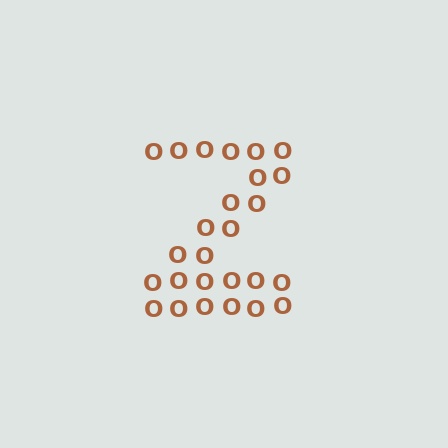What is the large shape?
The large shape is the letter Z.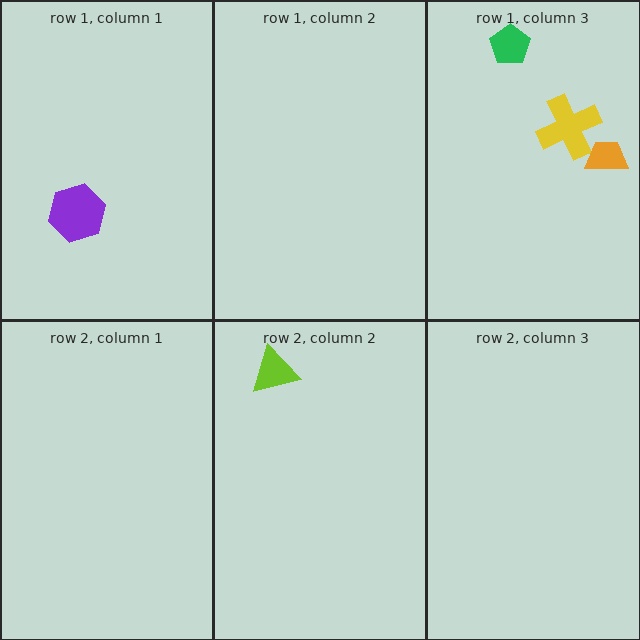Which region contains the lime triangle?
The row 2, column 2 region.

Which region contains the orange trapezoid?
The row 1, column 3 region.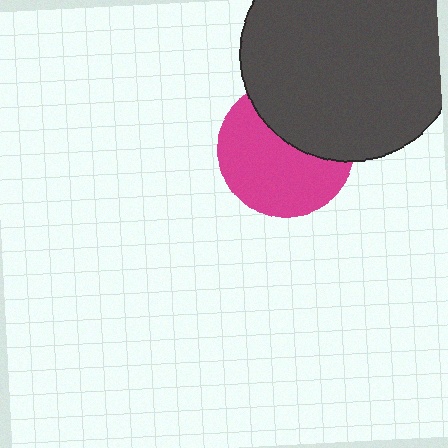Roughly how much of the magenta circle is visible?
About half of it is visible (roughly 62%).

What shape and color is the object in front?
The object in front is a dark gray circle.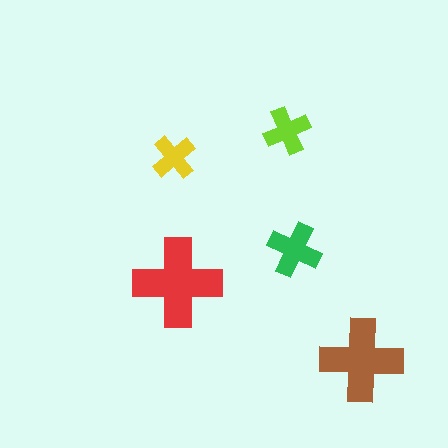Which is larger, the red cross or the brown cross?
The red one.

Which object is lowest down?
The brown cross is bottommost.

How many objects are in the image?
There are 5 objects in the image.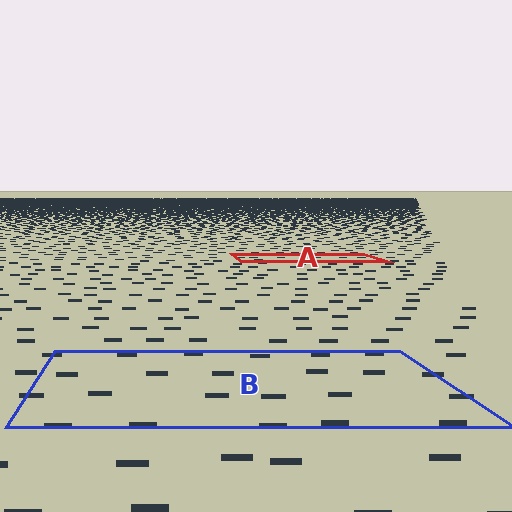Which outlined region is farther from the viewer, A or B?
Region A is farther from the viewer — the texture elements inside it appear smaller and more densely packed.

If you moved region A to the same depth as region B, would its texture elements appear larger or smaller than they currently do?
They would appear larger. At a closer depth, the same texture elements are projected at a bigger on-screen size.